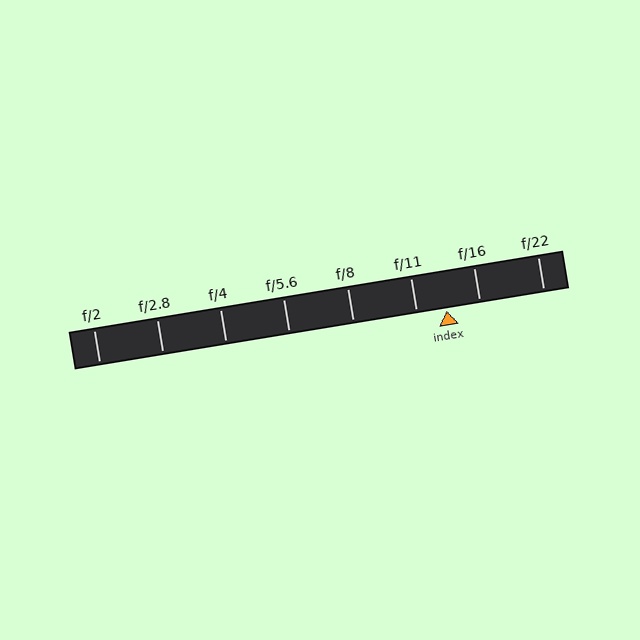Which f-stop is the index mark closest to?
The index mark is closest to f/11.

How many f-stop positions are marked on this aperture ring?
There are 8 f-stop positions marked.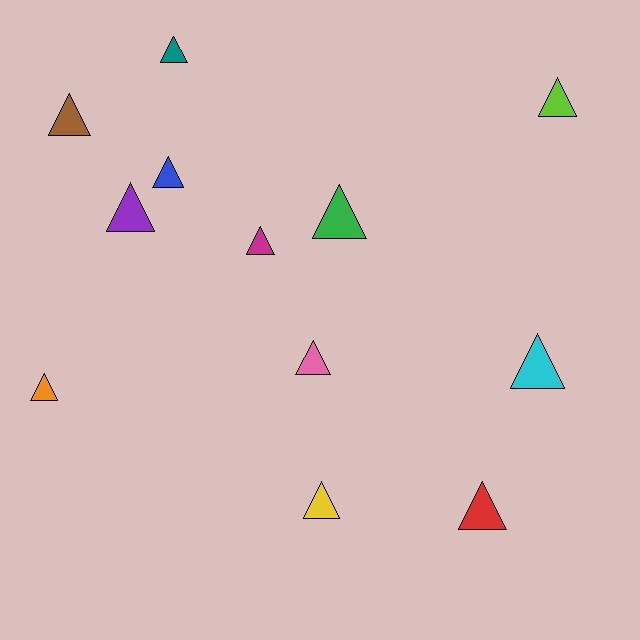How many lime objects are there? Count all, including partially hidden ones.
There is 1 lime object.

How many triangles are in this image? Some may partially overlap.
There are 12 triangles.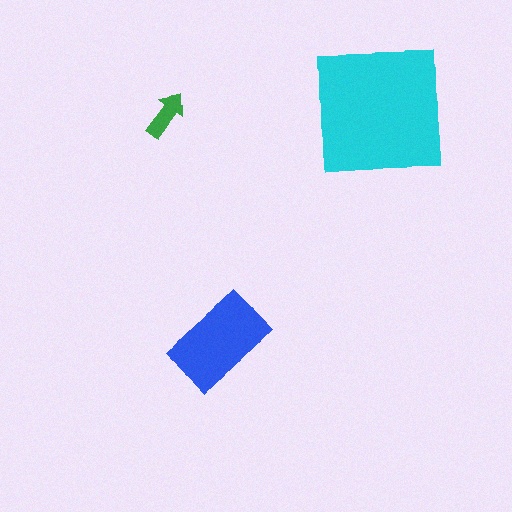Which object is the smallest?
The green arrow.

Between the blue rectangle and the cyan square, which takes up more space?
The cyan square.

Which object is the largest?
The cyan square.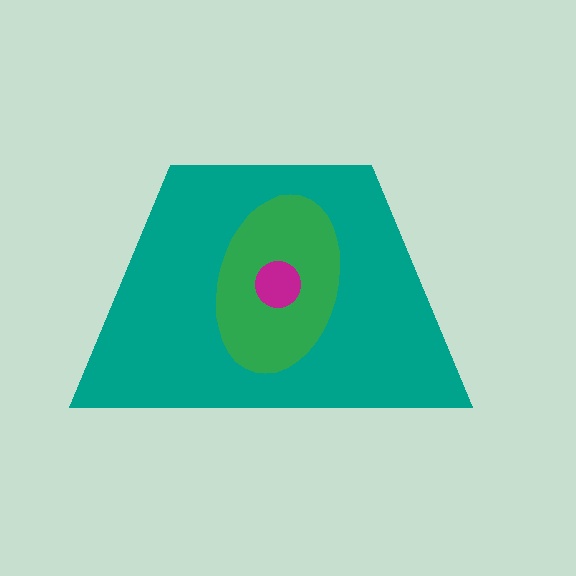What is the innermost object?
The magenta circle.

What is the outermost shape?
The teal trapezoid.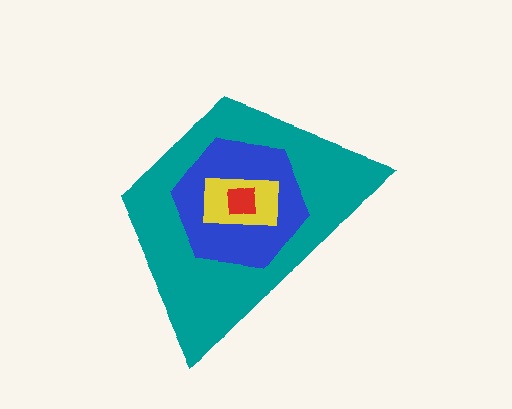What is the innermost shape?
The red square.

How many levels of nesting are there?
4.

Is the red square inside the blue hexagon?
Yes.